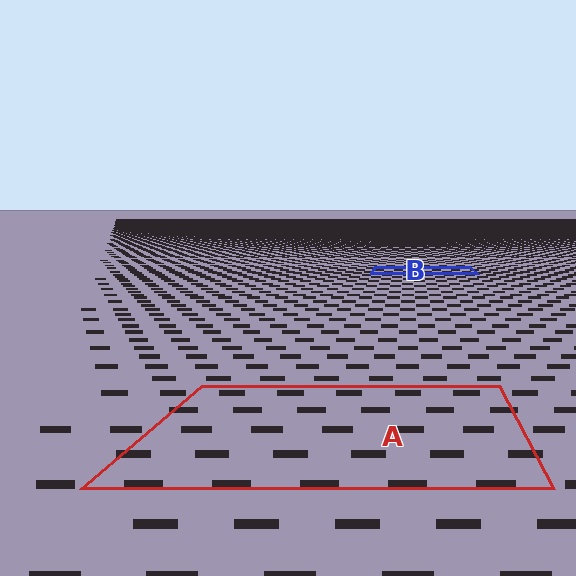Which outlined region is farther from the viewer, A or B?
Region B is farther from the viewer — the texture elements inside it appear smaller and more densely packed.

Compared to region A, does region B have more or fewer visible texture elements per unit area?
Region B has more texture elements per unit area — they are packed more densely because it is farther away.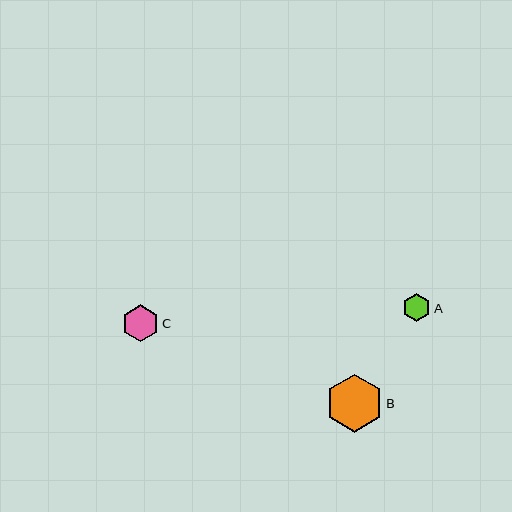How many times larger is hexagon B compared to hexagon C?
Hexagon B is approximately 1.6 times the size of hexagon C.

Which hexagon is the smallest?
Hexagon A is the smallest with a size of approximately 27 pixels.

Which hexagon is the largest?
Hexagon B is the largest with a size of approximately 58 pixels.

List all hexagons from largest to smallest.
From largest to smallest: B, C, A.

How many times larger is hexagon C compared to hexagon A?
Hexagon C is approximately 1.3 times the size of hexagon A.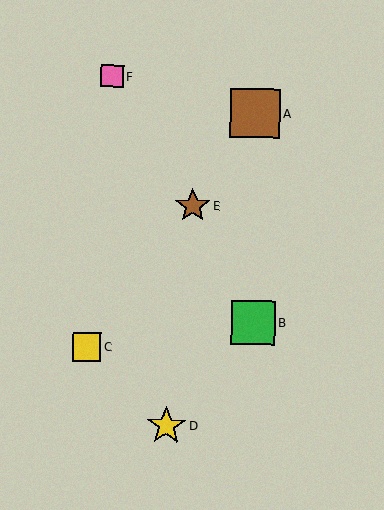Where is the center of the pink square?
The center of the pink square is at (112, 76).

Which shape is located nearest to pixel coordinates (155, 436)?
The yellow star (labeled D) at (166, 426) is nearest to that location.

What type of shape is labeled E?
Shape E is a brown star.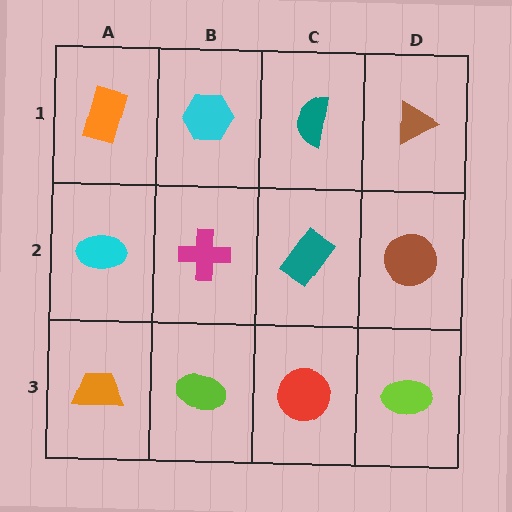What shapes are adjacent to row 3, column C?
A teal rectangle (row 2, column C), a lime ellipse (row 3, column B), a lime ellipse (row 3, column D).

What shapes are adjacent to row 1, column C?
A teal rectangle (row 2, column C), a cyan hexagon (row 1, column B), a brown triangle (row 1, column D).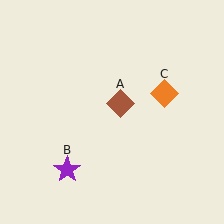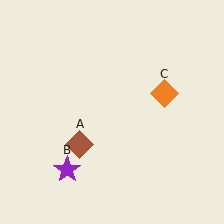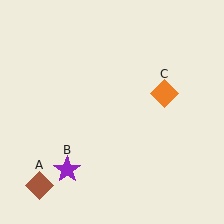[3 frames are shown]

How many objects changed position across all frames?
1 object changed position: brown diamond (object A).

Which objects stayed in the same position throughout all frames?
Purple star (object B) and orange diamond (object C) remained stationary.